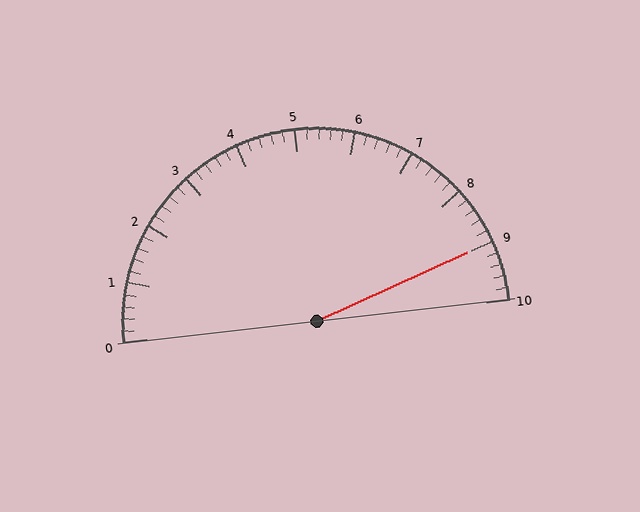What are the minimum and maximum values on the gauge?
The gauge ranges from 0 to 10.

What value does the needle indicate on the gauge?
The needle indicates approximately 9.0.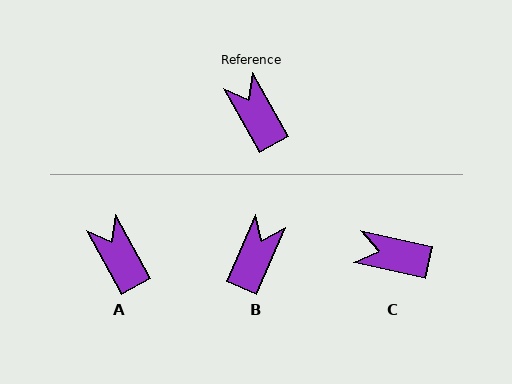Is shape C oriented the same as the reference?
No, it is off by about 49 degrees.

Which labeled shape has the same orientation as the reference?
A.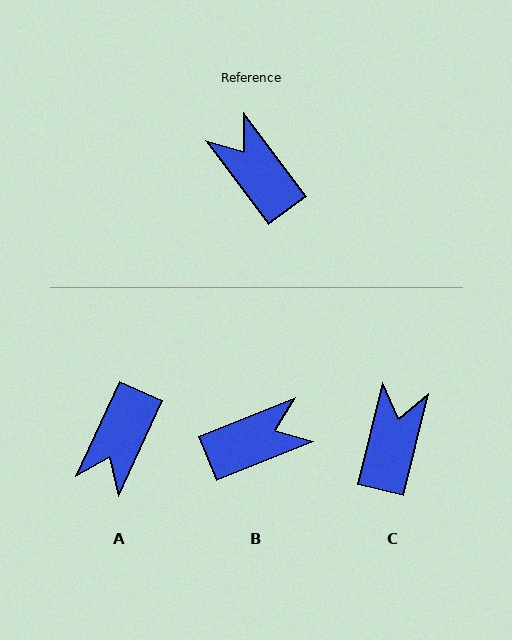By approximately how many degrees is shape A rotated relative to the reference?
Approximately 119 degrees counter-clockwise.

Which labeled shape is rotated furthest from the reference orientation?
A, about 119 degrees away.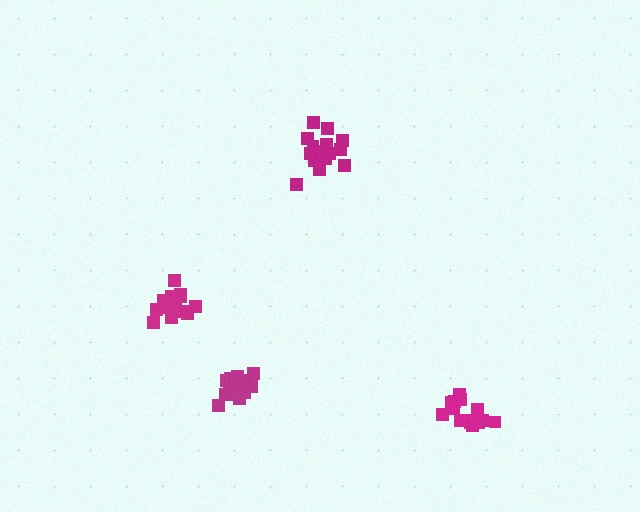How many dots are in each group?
Group 1: 17 dots, Group 2: 15 dots, Group 3: 14 dots, Group 4: 17 dots (63 total).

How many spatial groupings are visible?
There are 4 spatial groupings.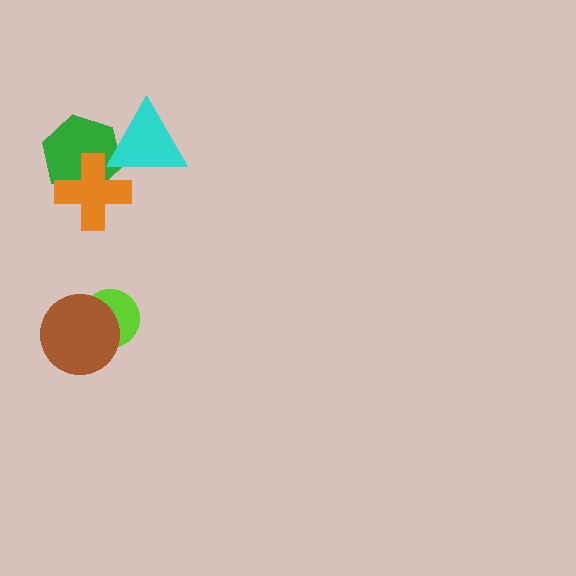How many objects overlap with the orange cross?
2 objects overlap with the orange cross.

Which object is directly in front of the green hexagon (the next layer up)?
The orange cross is directly in front of the green hexagon.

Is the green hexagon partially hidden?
Yes, it is partially covered by another shape.